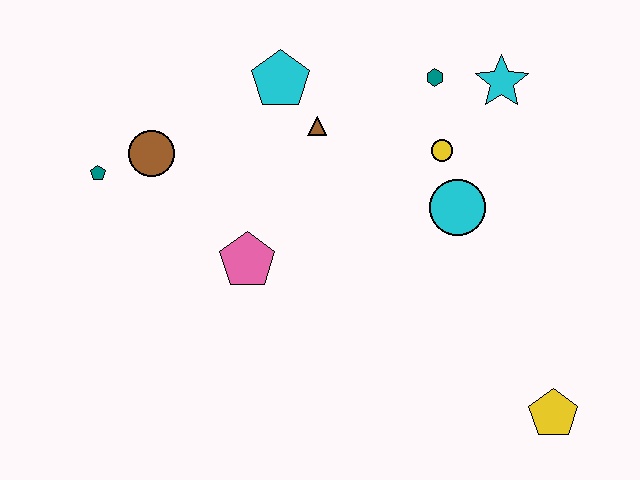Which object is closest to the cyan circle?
The yellow circle is closest to the cyan circle.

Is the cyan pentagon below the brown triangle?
No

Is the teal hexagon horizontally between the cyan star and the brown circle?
Yes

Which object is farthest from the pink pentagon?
The yellow pentagon is farthest from the pink pentagon.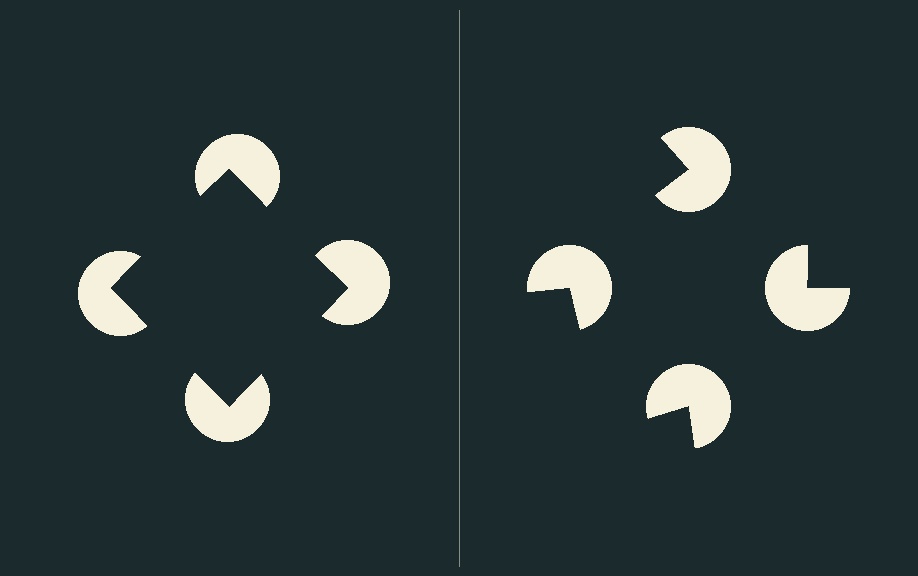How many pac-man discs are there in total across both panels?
8 — 4 on each side.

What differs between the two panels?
The pac-man discs are positioned identically on both sides; only the wedge orientations differ. On the left they align to a square; on the right they are misaligned.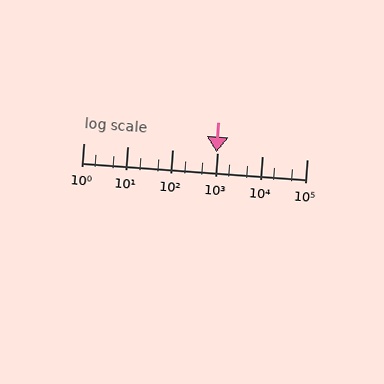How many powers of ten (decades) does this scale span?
The scale spans 5 decades, from 1 to 100000.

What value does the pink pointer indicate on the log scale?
The pointer indicates approximately 950.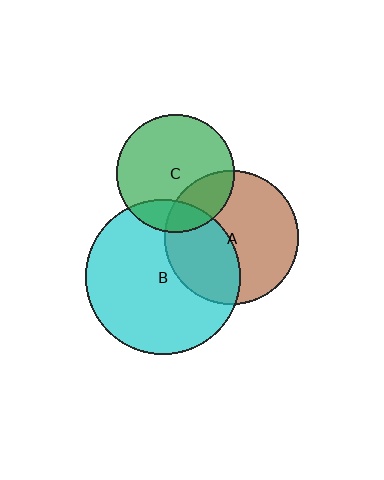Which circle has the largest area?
Circle B (cyan).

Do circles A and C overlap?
Yes.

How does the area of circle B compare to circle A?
Approximately 1.3 times.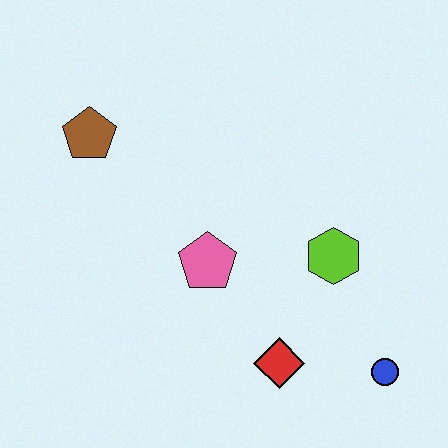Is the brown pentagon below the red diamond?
No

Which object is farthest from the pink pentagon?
The blue circle is farthest from the pink pentagon.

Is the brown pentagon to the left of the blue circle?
Yes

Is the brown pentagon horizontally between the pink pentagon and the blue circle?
No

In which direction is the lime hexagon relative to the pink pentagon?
The lime hexagon is to the right of the pink pentagon.